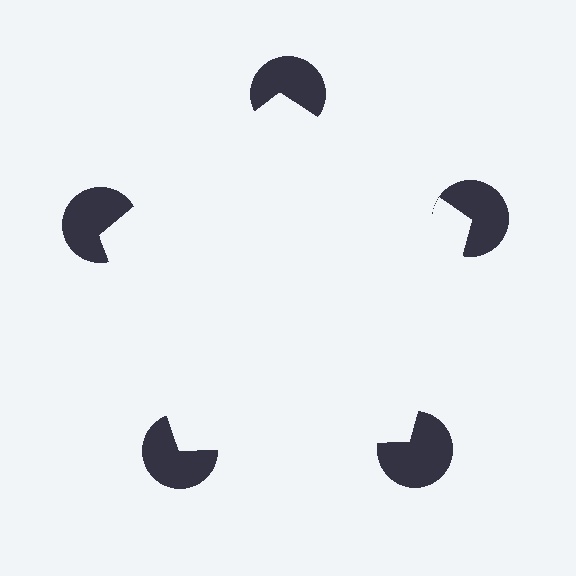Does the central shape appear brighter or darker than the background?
It typically appears slightly brighter than the background, even though no actual brightness change is drawn.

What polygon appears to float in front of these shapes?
An illusory pentagon — its edges are inferred from the aligned wedge cuts in the pac-man discs, not physically drawn.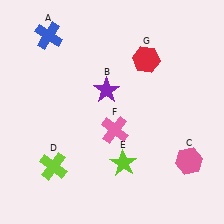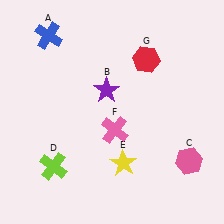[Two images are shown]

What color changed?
The star (E) changed from lime in Image 1 to yellow in Image 2.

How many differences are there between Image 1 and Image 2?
There is 1 difference between the two images.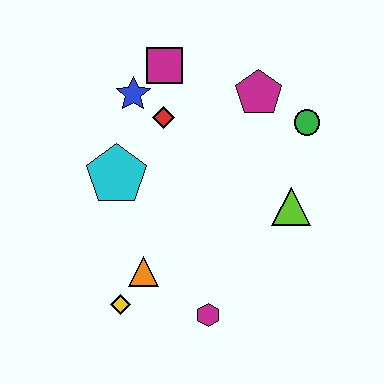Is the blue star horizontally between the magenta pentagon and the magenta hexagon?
No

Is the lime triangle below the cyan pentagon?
Yes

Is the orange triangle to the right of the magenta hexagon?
No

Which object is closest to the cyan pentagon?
The red diamond is closest to the cyan pentagon.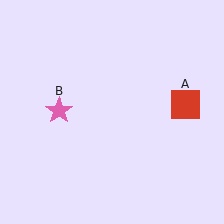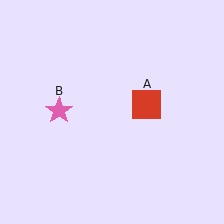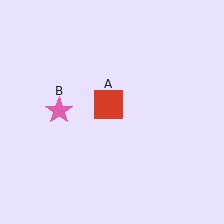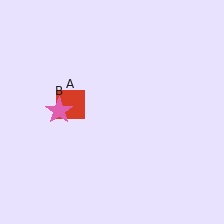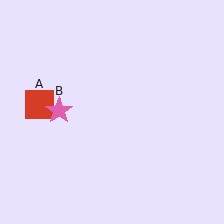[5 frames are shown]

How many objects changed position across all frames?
1 object changed position: red square (object A).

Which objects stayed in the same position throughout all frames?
Pink star (object B) remained stationary.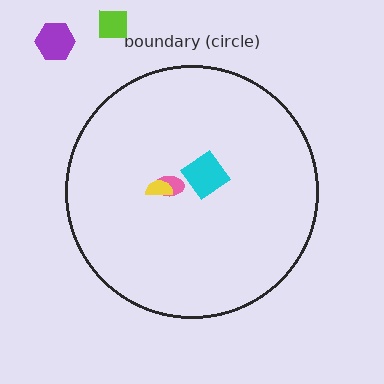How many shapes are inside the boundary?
3 inside, 2 outside.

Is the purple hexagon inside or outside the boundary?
Outside.